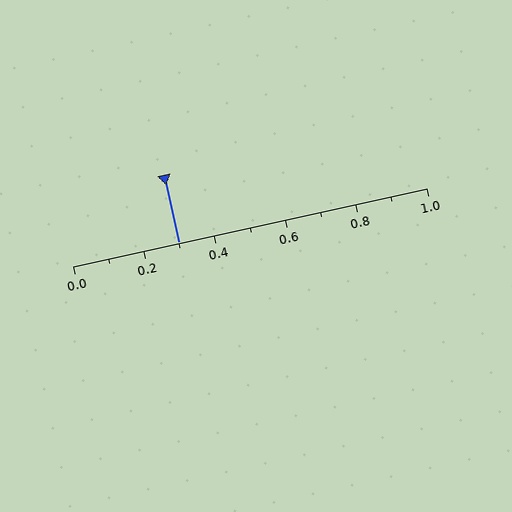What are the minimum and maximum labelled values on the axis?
The axis runs from 0.0 to 1.0.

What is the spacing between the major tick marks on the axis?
The major ticks are spaced 0.2 apart.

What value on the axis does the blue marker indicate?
The marker indicates approximately 0.3.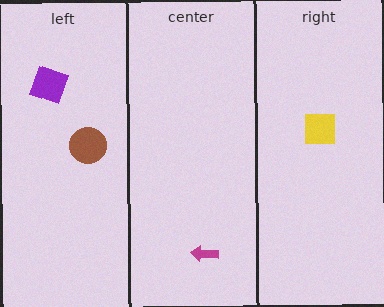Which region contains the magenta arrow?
The center region.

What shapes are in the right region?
The yellow square.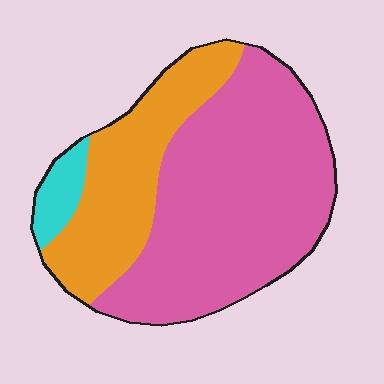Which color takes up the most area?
Pink, at roughly 65%.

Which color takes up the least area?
Cyan, at roughly 5%.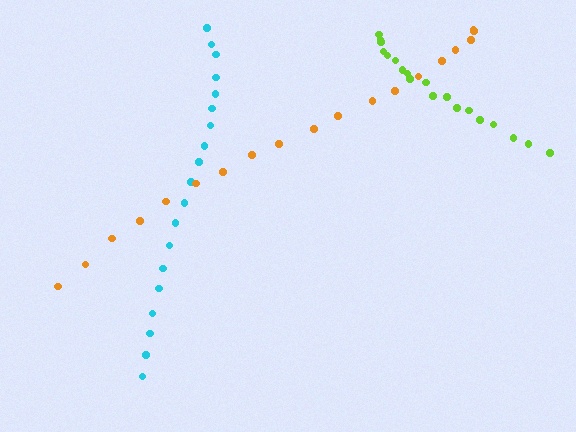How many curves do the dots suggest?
There are 3 distinct paths.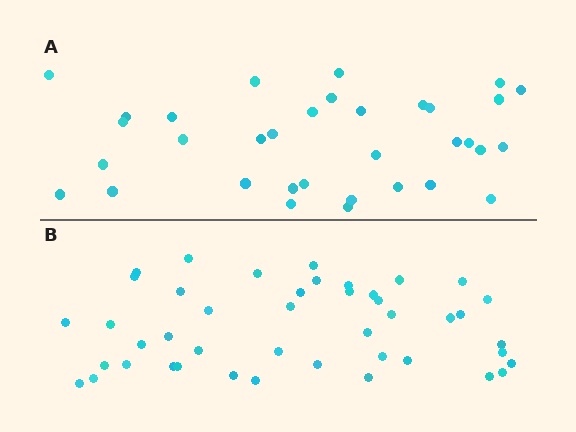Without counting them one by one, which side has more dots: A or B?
Region B (the bottom region) has more dots.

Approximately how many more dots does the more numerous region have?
Region B has roughly 10 or so more dots than region A.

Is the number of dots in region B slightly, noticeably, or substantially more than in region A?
Region B has noticeably more, but not dramatically so. The ratio is roughly 1.3 to 1.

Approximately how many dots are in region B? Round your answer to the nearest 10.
About 40 dots. (The exact count is 44, which rounds to 40.)